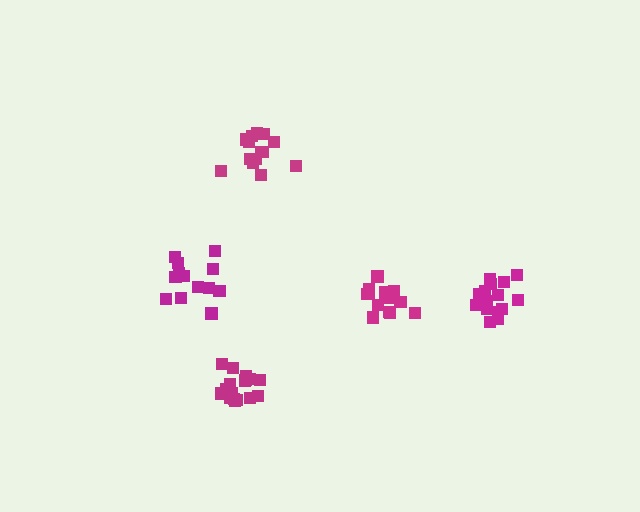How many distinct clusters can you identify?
There are 5 distinct clusters.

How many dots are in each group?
Group 1: 14 dots, Group 2: 13 dots, Group 3: 15 dots, Group 4: 14 dots, Group 5: 17 dots (73 total).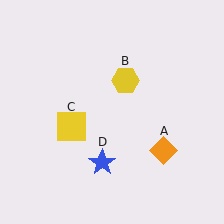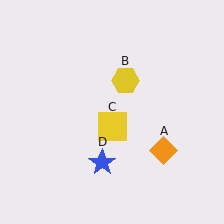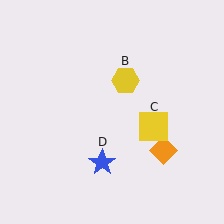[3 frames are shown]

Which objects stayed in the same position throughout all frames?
Orange diamond (object A) and yellow hexagon (object B) and blue star (object D) remained stationary.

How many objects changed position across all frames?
1 object changed position: yellow square (object C).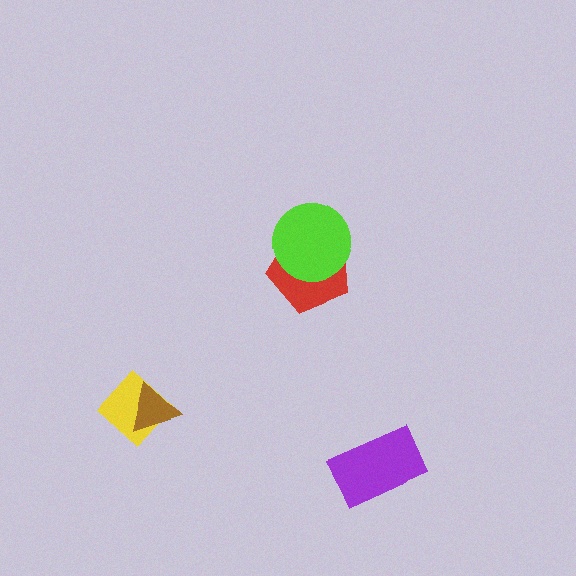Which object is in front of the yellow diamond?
The brown triangle is in front of the yellow diamond.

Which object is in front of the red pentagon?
The lime circle is in front of the red pentagon.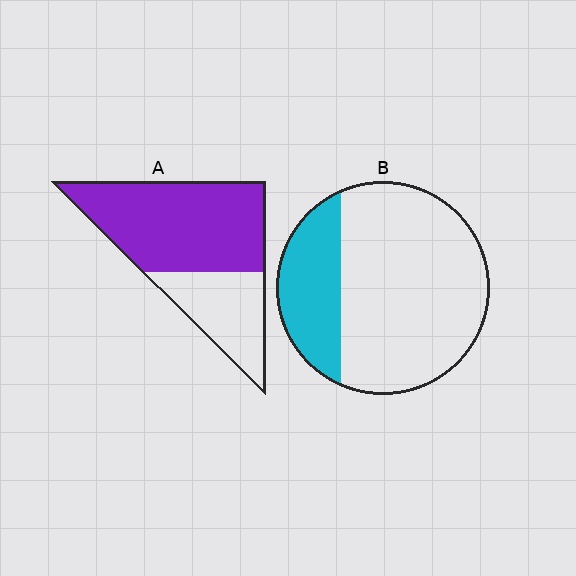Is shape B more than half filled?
No.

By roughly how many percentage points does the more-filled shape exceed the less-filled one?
By roughly 40 percentage points (A over B).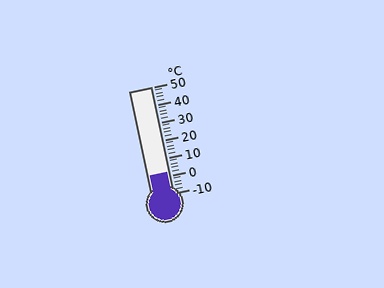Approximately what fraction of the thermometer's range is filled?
The thermometer is filled to approximately 20% of its range.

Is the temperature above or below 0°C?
The temperature is above 0°C.